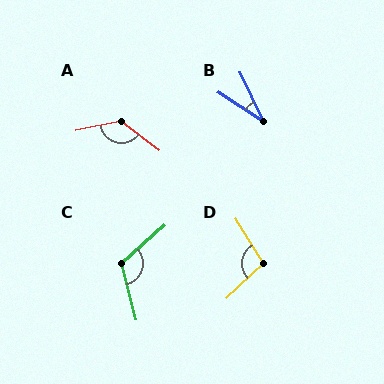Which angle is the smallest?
B, at approximately 32 degrees.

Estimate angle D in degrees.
Approximately 102 degrees.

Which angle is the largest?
A, at approximately 131 degrees.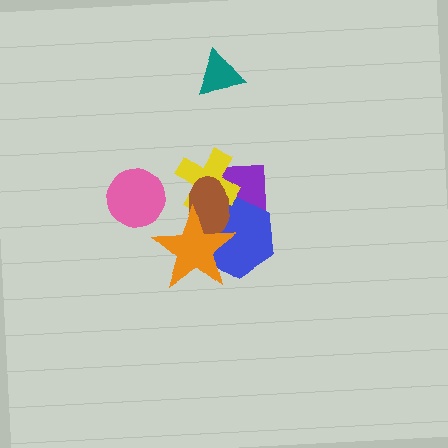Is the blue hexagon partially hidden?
Yes, it is partially covered by another shape.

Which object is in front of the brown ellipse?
The orange star is in front of the brown ellipse.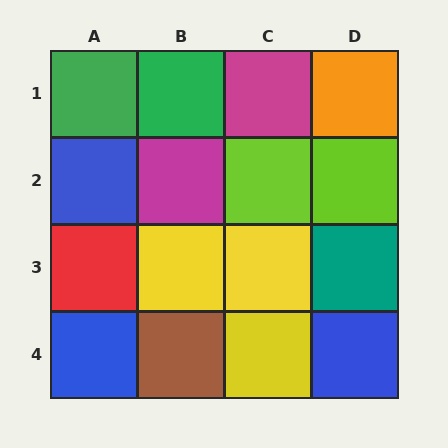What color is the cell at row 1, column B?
Green.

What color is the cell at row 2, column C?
Lime.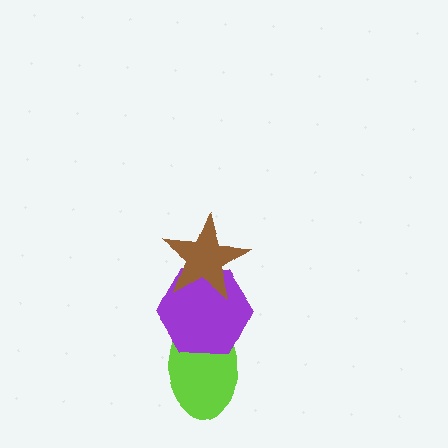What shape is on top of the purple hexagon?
The brown star is on top of the purple hexagon.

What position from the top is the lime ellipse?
The lime ellipse is 3rd from the top.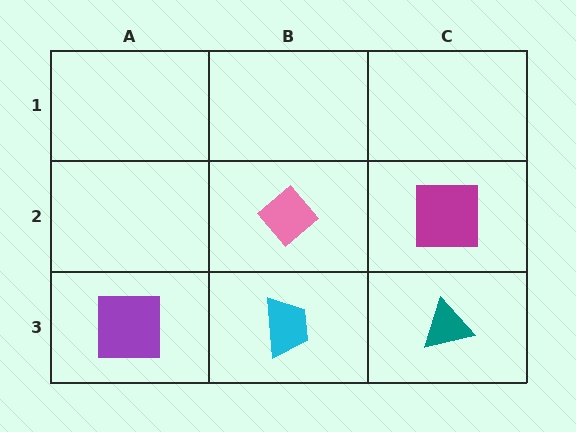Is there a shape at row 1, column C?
No, that cell is empty.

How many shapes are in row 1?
0 shapes.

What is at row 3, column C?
A teal triangle.